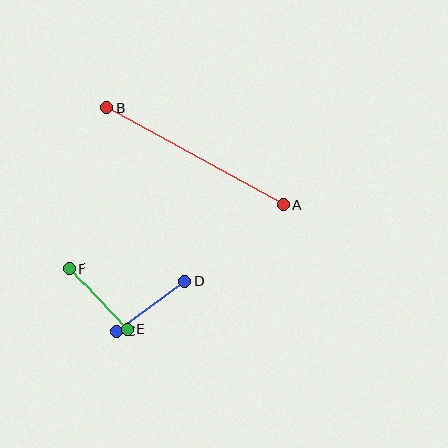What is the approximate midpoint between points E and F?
The midpoint is at approximately (98, 299) pixels.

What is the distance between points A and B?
The distance is approximately 201 pixels.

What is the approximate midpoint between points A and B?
The midpoint is at approximately (195, 156) pixels.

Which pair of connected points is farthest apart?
Points A and B are farthest apart.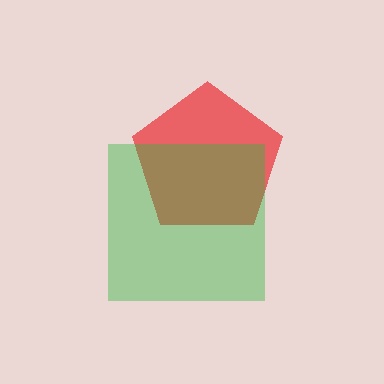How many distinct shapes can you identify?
There are 2 distinct shapes: a red pentagon, a green square.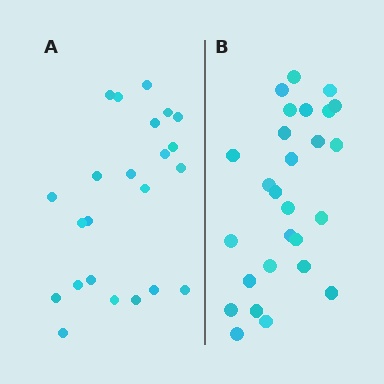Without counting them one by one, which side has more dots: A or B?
Region B (the right region) has more dots.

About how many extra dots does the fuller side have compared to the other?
Region B has about 4 more dots than region A.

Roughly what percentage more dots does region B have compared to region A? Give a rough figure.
About 15% more.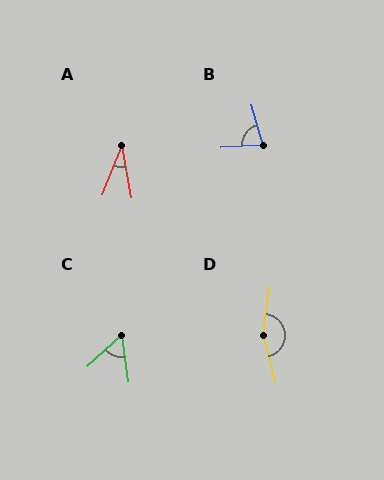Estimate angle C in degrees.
Approximately 56 degrees.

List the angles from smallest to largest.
A (32°), C (56°), B (77°), D (158°).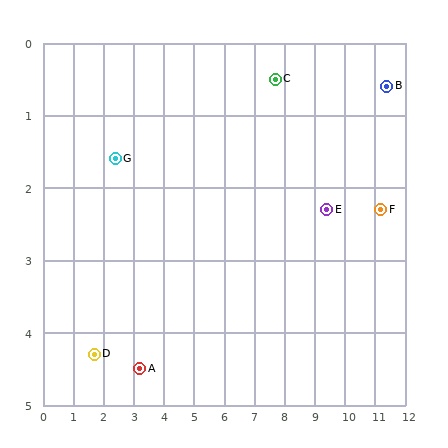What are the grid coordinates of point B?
Point B is at approximately (11.4, 0.6).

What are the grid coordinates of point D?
Point D is at approximately (1.7, 4.3).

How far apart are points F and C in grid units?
Points F and C are about 3.9 grid units apart.